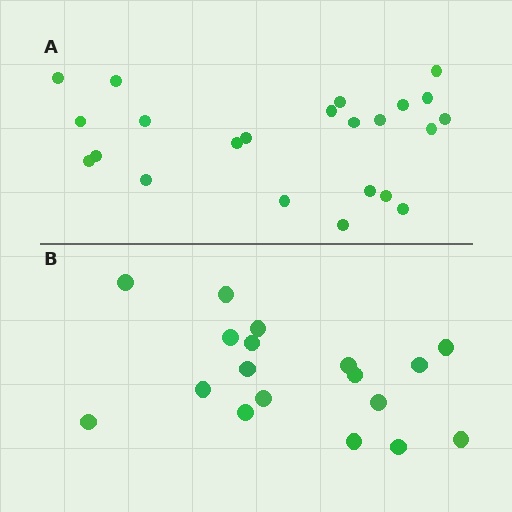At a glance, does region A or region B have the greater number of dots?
Region A (the top region) has more dots.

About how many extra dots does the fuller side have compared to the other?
Region A has about 5 more dots than region B.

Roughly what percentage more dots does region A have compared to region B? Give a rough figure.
About 30% more.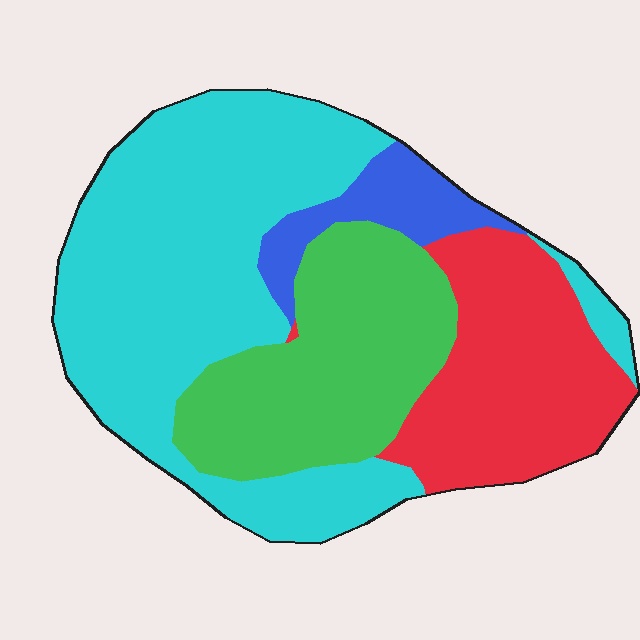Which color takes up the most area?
Cyan, at roughly 45%.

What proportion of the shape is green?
Green takes up less than a quarter of the shape.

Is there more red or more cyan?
Cyan.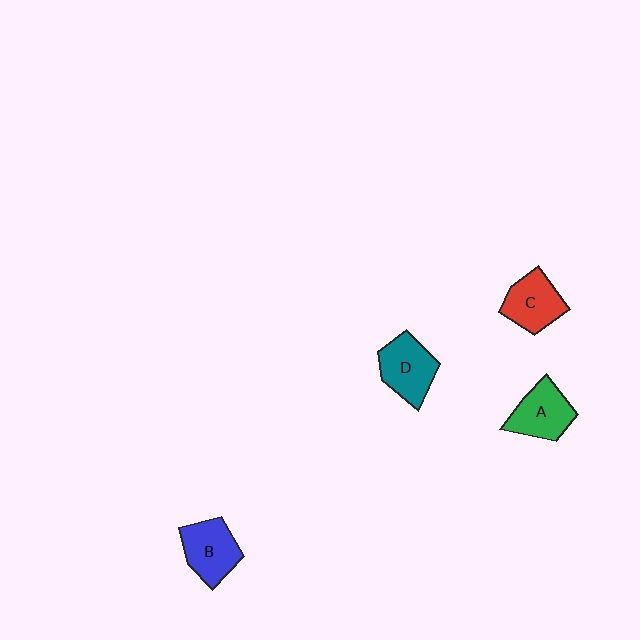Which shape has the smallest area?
Shape C (red).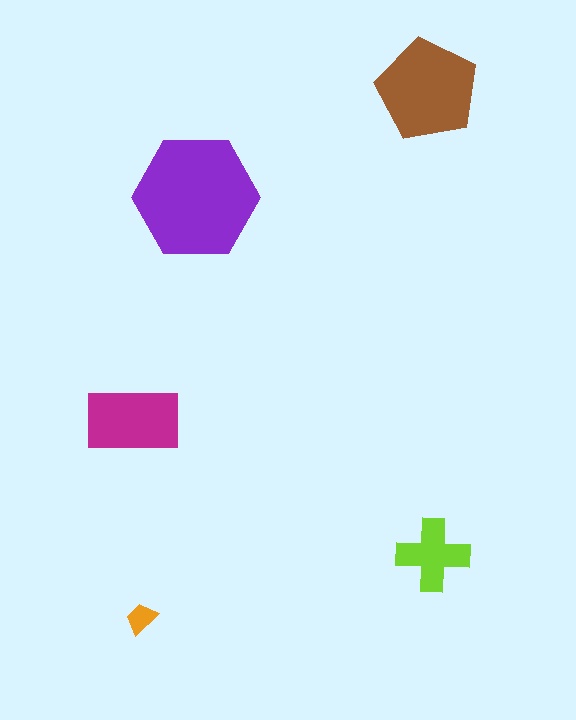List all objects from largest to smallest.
The purple hexagon, the brown pentagon, the magenta rectangle, the lime cross, the orange trapezoid.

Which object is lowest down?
The orange trapezoid is bottommost.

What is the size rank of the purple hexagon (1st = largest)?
1st.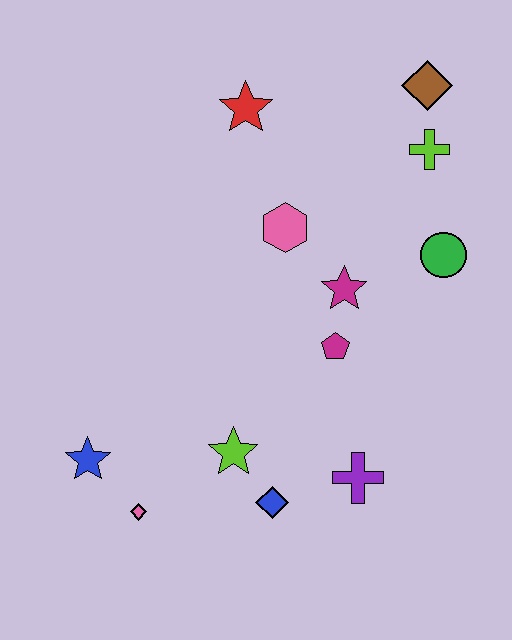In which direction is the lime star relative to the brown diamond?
The lime star is below the brown diamond.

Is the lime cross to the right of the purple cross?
Yes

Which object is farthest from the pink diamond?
The brown diamond is farthest from the pink diamond.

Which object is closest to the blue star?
The pink diamond is closest to the blue star.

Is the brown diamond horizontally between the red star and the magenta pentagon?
No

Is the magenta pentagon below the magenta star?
Yes